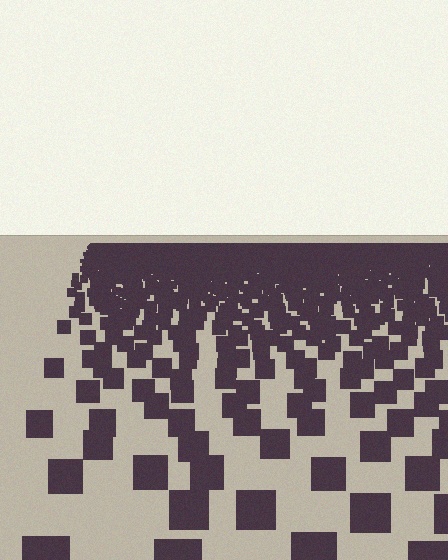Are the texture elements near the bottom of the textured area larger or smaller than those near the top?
Larger. Near the bottom, elements are closer to the viewer and appear at a bigger on-screen size.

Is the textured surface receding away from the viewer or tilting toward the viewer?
The surface is receding away from the viewer. Texture elements get smaller and denser toward the top.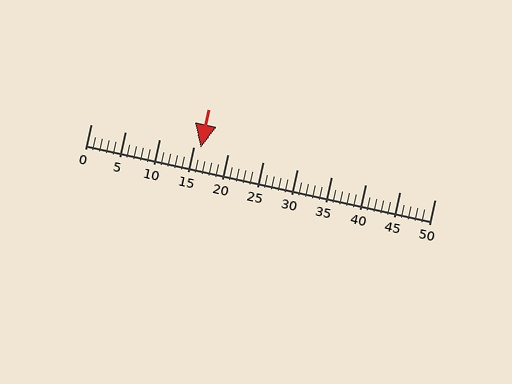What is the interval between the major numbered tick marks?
The major tick marks are spaced 5 units apart.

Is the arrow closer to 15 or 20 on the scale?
The arrow is closer to 15.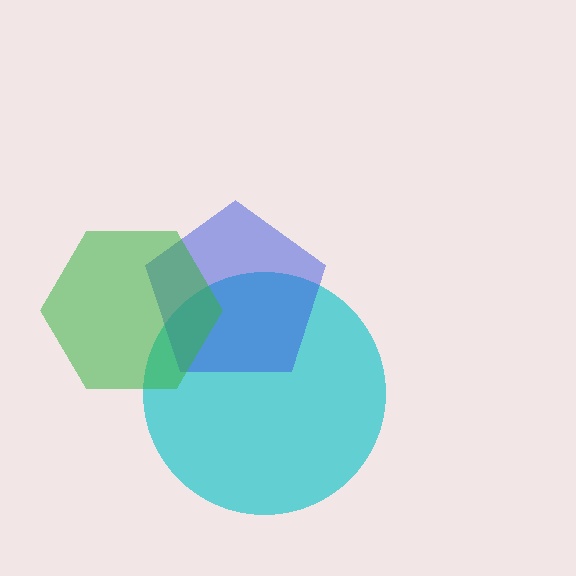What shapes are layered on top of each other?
The layered shapes are: a cyan circle, a blue pentagon, a green hexagon.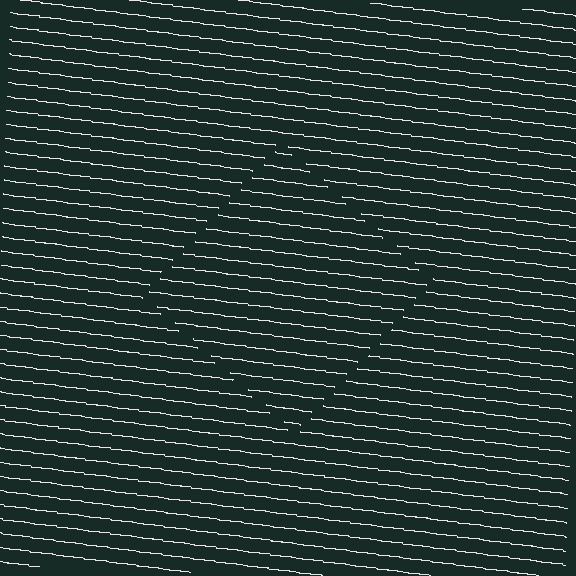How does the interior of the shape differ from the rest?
The interior of the shape contains the same grating, shifted by half a period — the contour is defined by the phase discontinuity where line-ends from the inner and outer gratings abut.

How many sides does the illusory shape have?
4 sides — the line-ends trace a square.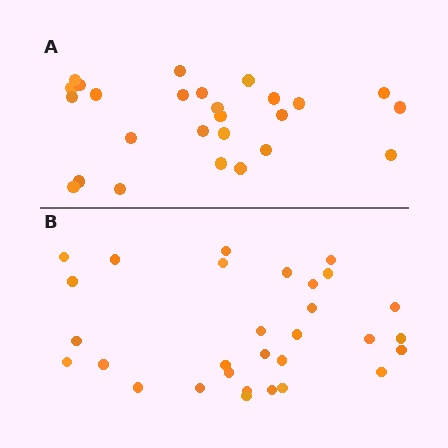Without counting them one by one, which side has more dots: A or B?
Region B (the bottom region) has more dots.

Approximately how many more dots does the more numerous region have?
Region B has about 4 more dots than region A.